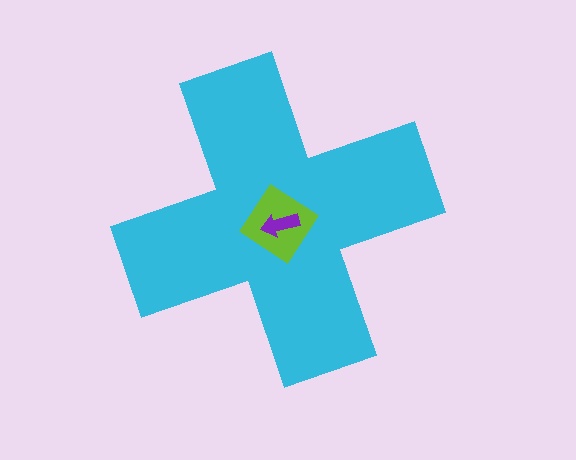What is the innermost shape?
The purple arrow.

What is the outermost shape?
The cyan cross.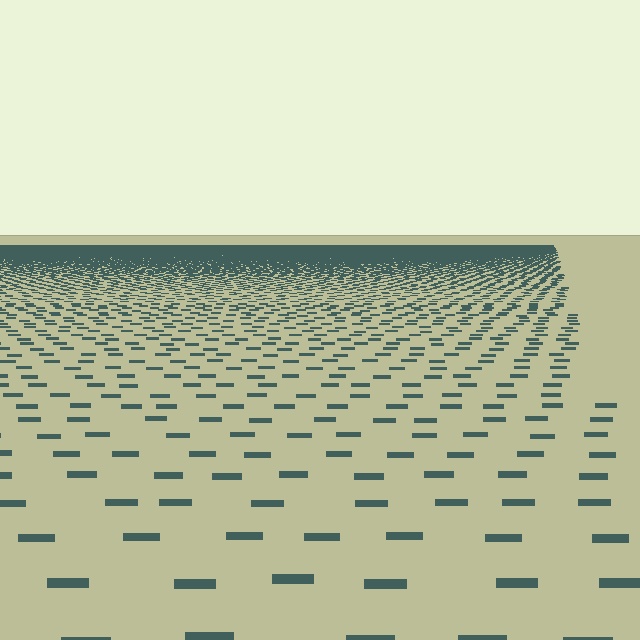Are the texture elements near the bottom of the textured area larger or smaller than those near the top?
Larger. Near the bottom, elements are closer to the viewer and appear at a bigger on-screen size.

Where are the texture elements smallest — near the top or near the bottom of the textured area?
Near the top.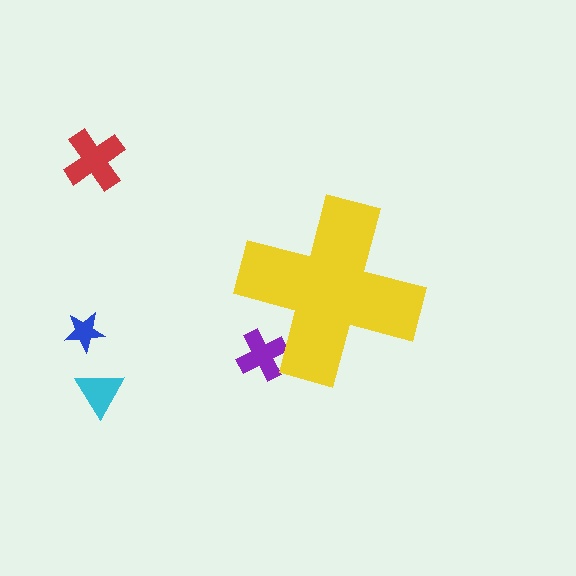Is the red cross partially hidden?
No, the red cross is fully visible.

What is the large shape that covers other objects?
A yellow cross.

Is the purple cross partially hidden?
Yes, the purple cross is partially hidden behind the yellow cross.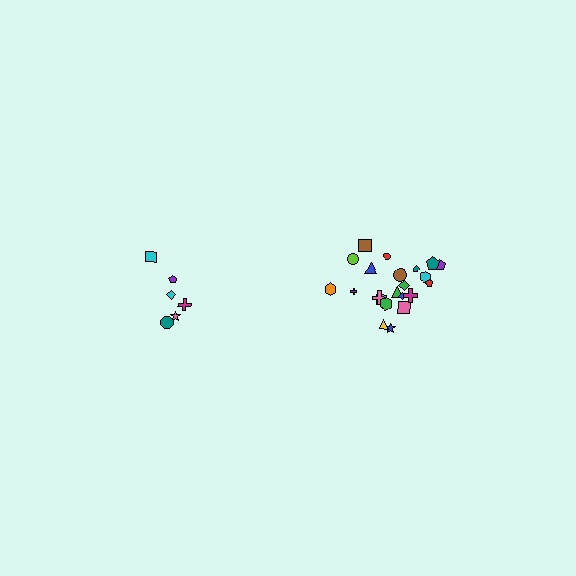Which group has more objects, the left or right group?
The right group.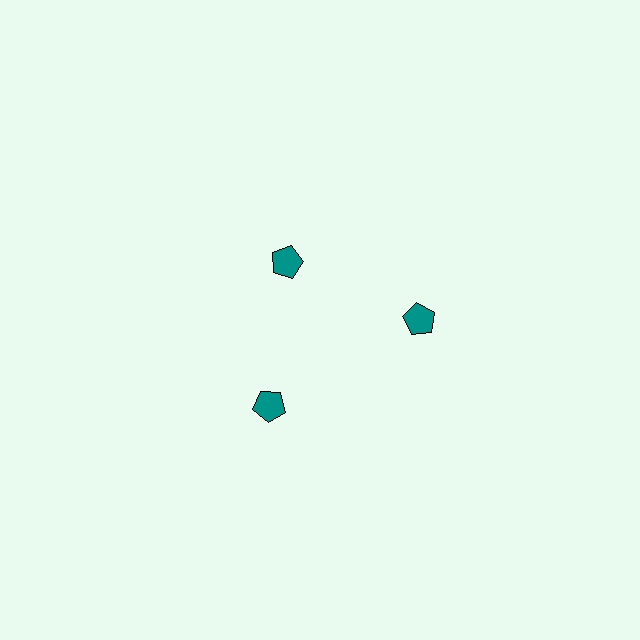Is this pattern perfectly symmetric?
No. The 3 teal pentagons are arranged in a ring, but one element near the 11 o'clock position is pulled inward toward the center, breaking the 3-fold rotational symmetry.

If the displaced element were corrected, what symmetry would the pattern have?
It would have 3-fold rotational symmetry — the pattern would map onto itself every 120 degrees.